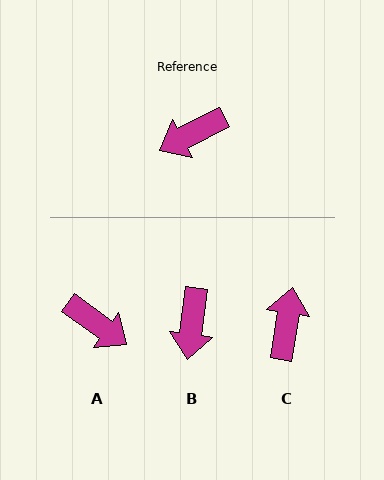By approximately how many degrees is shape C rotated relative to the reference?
Approximately 126 degrees clockwise.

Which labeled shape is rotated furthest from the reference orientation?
C, about 126 degrees away.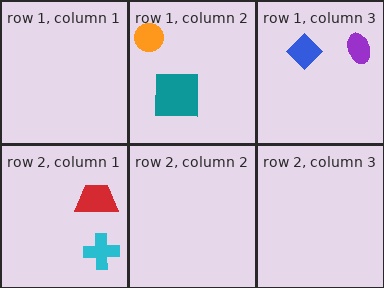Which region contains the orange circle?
The row 1, column 2 region.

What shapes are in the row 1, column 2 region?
The orange circle, the teal square.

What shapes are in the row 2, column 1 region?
The cyan cross, the red trapezoid.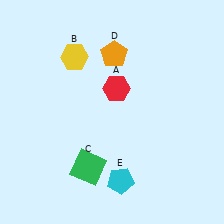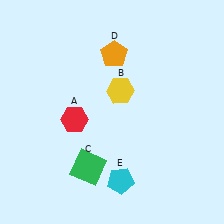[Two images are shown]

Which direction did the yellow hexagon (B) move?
The yellow hexagon (B) moved right.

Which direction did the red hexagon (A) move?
The red hexagon (A) moved left.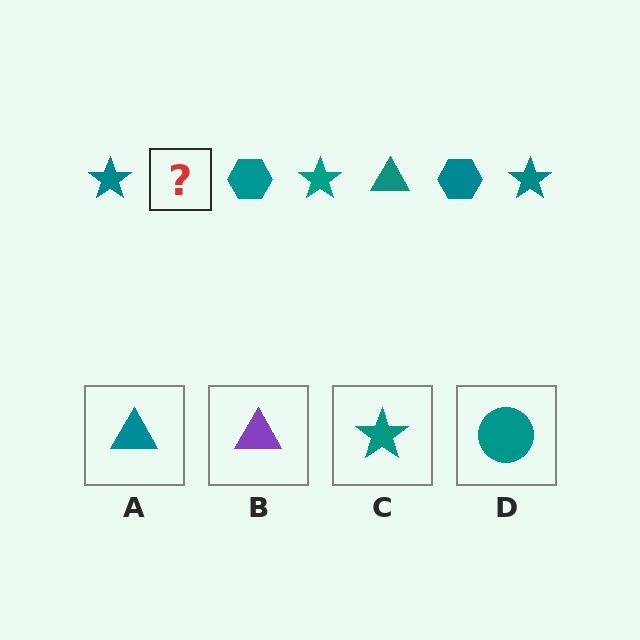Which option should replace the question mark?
Option A.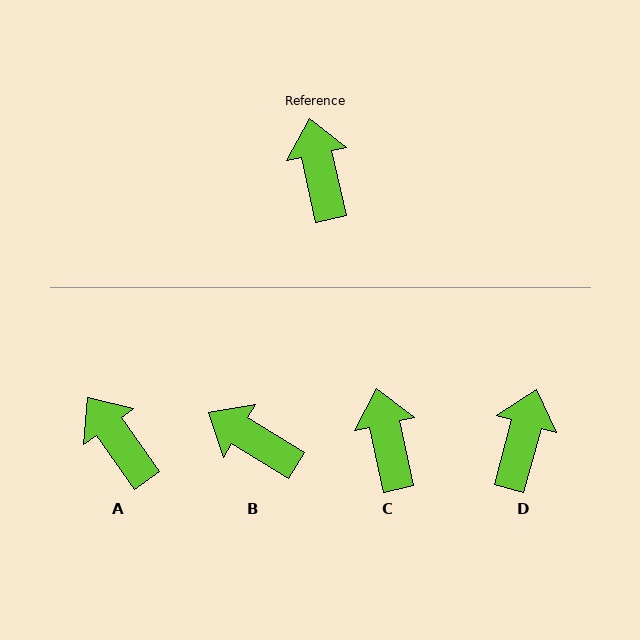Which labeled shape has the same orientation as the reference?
C.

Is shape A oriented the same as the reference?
No, it is off by about 23 degrees.